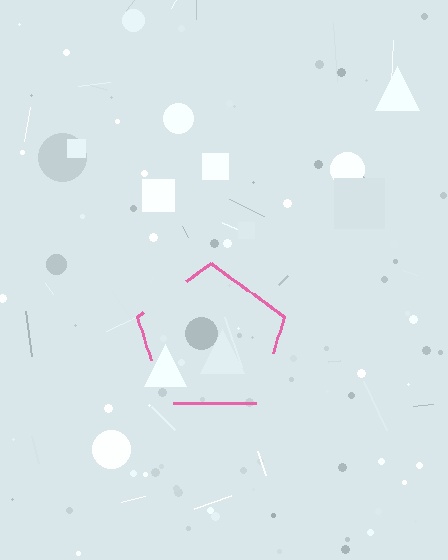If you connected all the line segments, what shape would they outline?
They would outline a pentagon.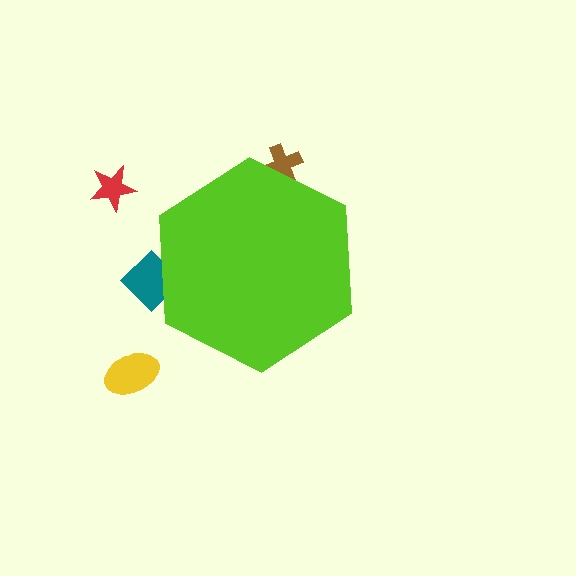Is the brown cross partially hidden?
Yes, the brown cross is partially hidden behind the lime hexagon.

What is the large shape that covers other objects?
A lime hexagon.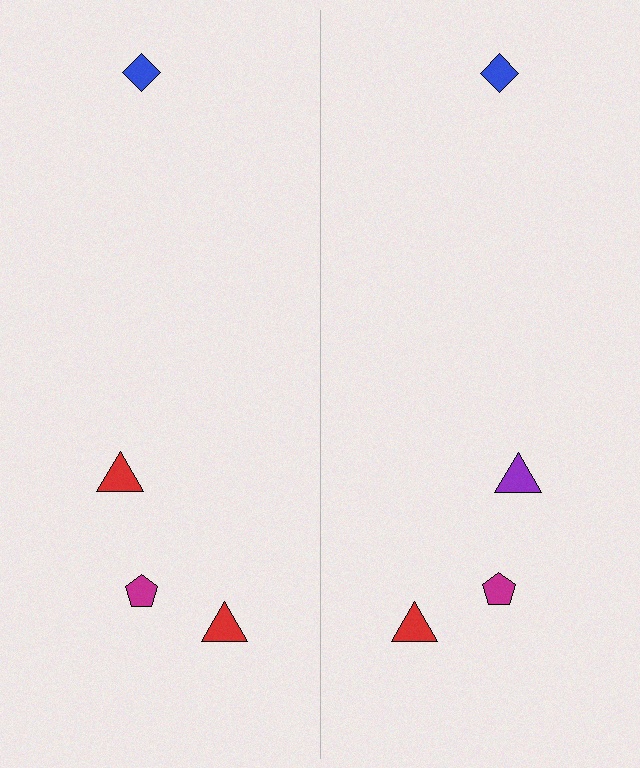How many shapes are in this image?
There are 8 shapes in this image.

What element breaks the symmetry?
The purple triangle on the right side breaks the symmetry — its mirror counterpart is red.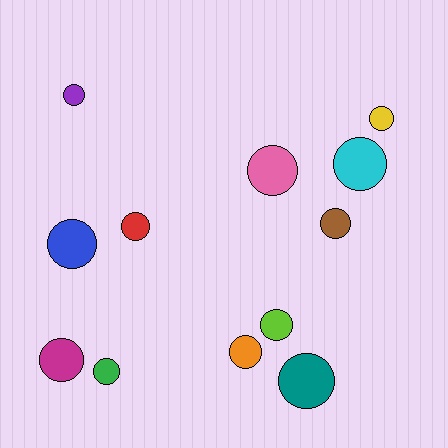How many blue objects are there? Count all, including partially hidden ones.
There is 1 blue object.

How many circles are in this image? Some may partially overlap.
There are 12 circles.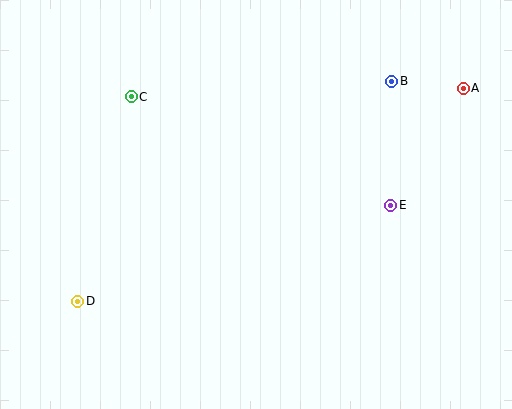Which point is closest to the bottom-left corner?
Point D is closest to the bottom-left corner.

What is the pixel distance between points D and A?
The distance between D and A is 441 pixels.